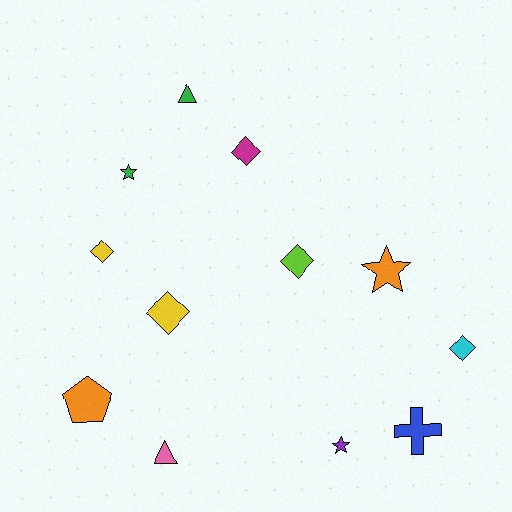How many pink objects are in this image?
There is 1 pink object.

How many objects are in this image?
There are 12 objects.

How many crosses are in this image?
There is 1 cross.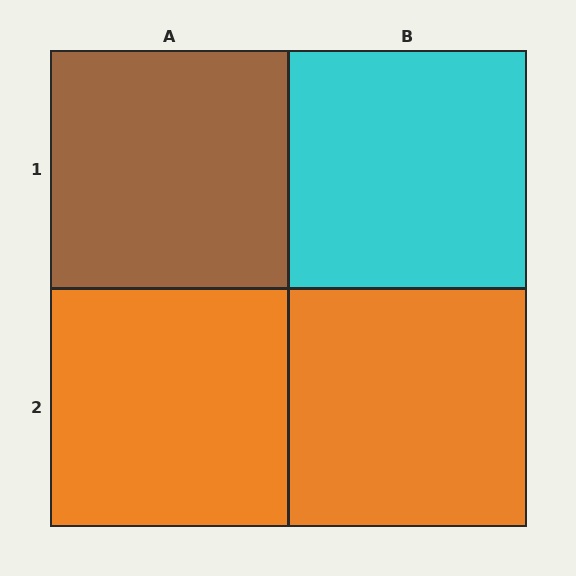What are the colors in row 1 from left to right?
Brown, cyan.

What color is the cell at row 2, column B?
Orange.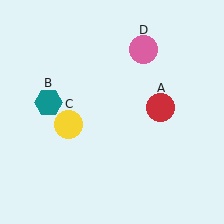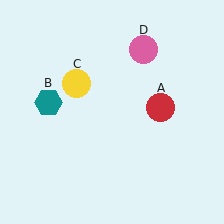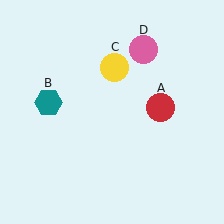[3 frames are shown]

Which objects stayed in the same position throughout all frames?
Red circle (object A) and teal hexagon (object B) and pink circle (object D) remained stationary.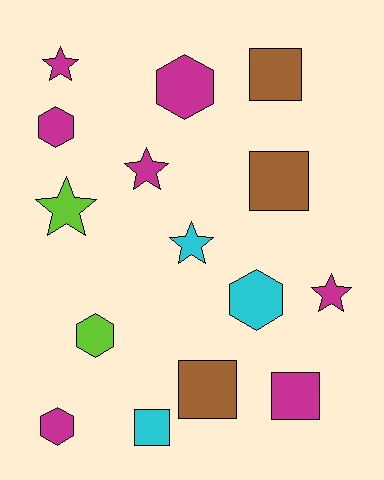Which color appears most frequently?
Magenta, with 7 objects.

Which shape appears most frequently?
Square, with 5 objects.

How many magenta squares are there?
There is 1 magenta square.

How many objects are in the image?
There are 15 objects.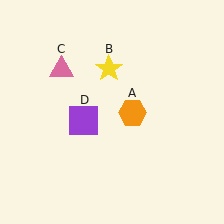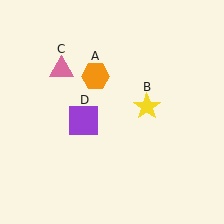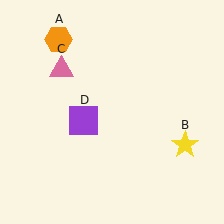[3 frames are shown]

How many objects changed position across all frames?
2 objects changed position: orange hexagon (object A), yellow star (object B).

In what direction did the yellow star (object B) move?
The yellow star (object B) moved down and to the right.